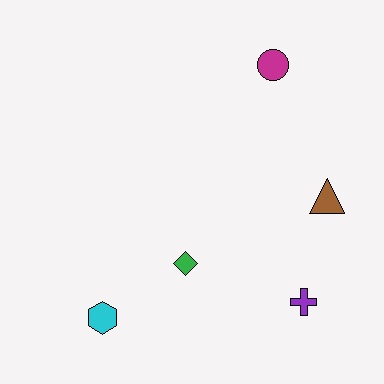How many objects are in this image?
There are 5 objects.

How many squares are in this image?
There are no squares.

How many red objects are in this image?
There are no red objects.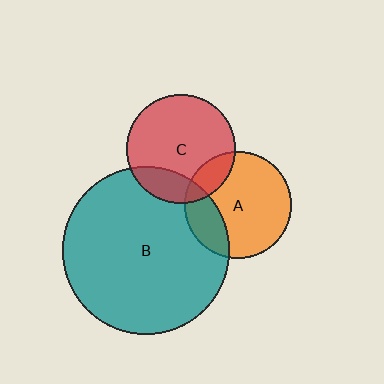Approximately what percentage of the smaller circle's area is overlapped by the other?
Approximately 15%.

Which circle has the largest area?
Circle B (teal).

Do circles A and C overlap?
Yes.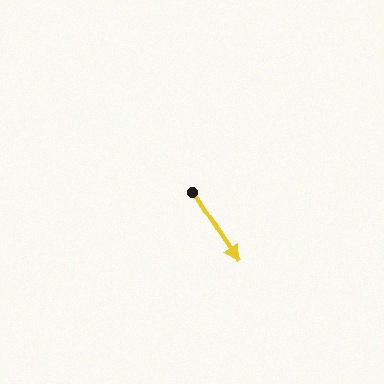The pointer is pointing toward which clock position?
Roughly 5 o'clock.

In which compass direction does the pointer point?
Southeast.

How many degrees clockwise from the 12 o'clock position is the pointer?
Approximately 147 degrees.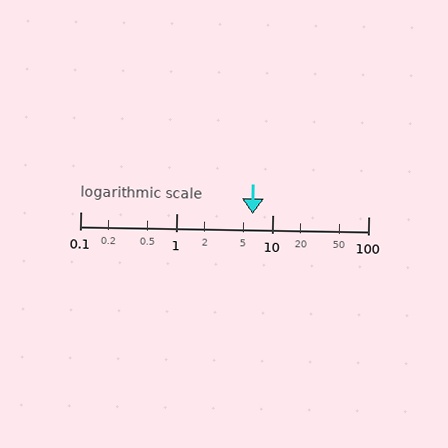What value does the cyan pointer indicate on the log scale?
The pointer indicates approximately 6.2.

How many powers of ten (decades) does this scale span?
The scale spans 3 decades, from 0.1 to 100.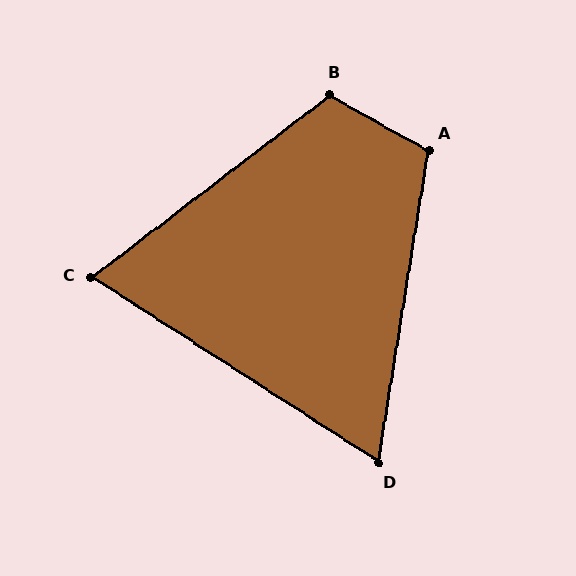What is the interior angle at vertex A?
Approximately 110 degrees (obtuse).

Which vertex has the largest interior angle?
B, at approximately 114 degrees.